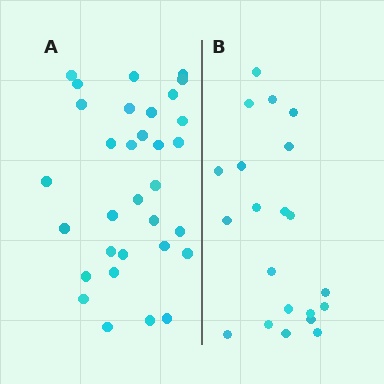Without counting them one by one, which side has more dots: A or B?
Region A (the left region) has more dots.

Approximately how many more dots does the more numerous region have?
Region A has roughly 12 or so more dots than region B.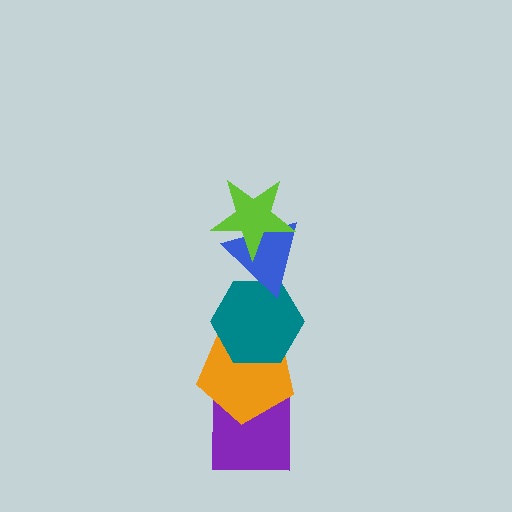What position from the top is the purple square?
The purple square is 5th from the top.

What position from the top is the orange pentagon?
The orange pentagon is 4th from the top.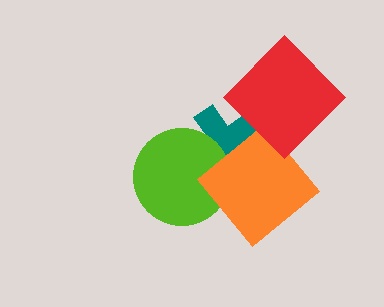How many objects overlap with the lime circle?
2 objects overlap with the lime circle.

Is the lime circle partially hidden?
Yes, it is partially covered by another shape.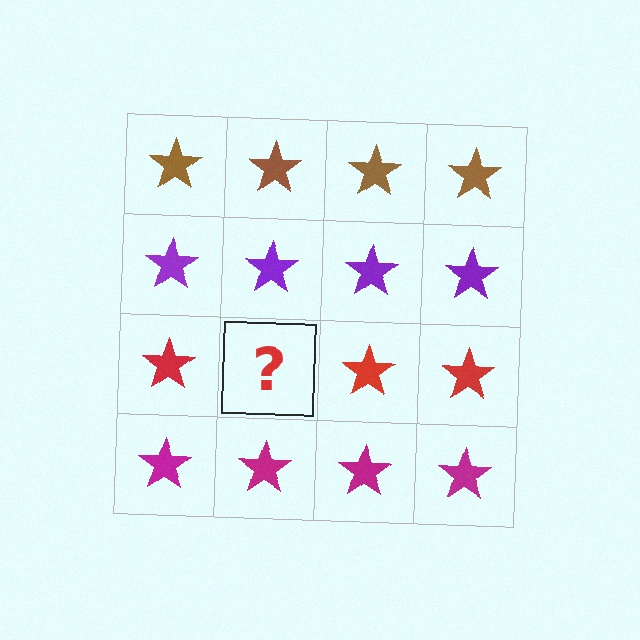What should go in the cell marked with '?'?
The missing cell should contain a red star.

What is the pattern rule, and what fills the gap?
The rule is that each row has a consistent color. The gap should be filled with a red star.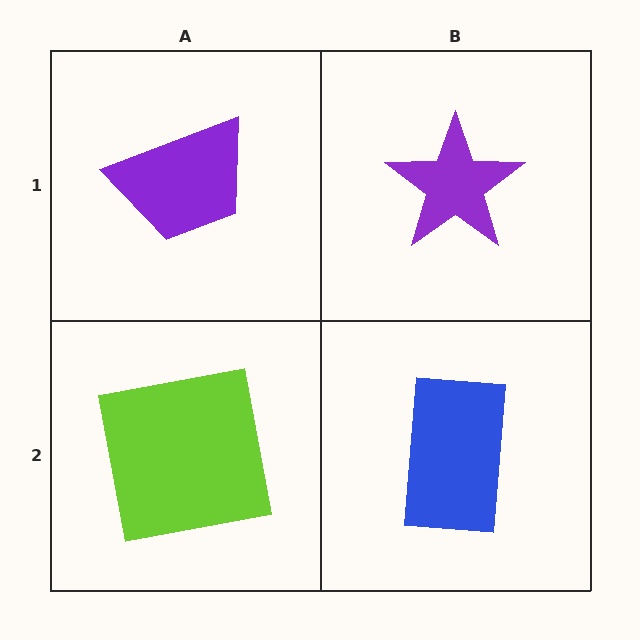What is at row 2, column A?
A lime square.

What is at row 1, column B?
A purple star.